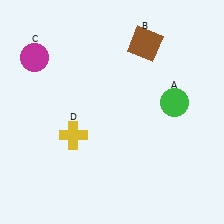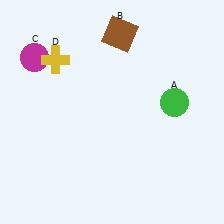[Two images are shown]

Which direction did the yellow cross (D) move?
The yellow cross (D) moved up.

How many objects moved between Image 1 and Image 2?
2 objects moved between the two images.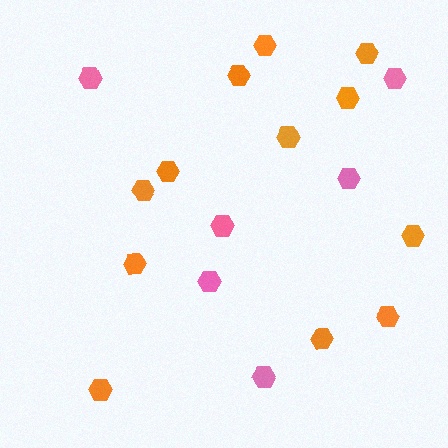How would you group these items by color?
There are 2 groups: one group of pink hexagons (6) and one group of orange hexagons (12).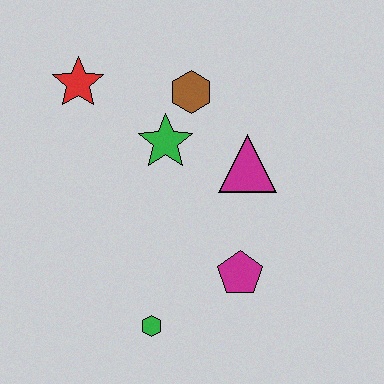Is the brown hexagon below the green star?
No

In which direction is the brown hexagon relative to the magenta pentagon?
The brown hexagon is above the magenta pentagon.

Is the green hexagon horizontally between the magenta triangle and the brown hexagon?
No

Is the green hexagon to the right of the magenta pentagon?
No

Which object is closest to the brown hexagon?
The green star is closest to the brown hexagon.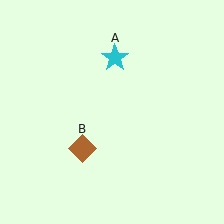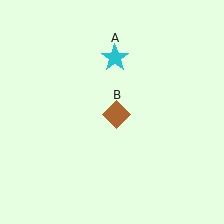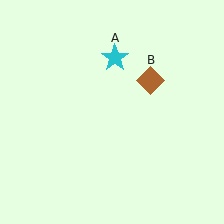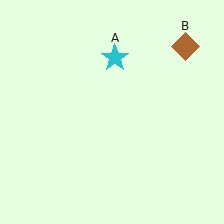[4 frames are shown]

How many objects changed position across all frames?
1 object changed position: brown diamond (object B).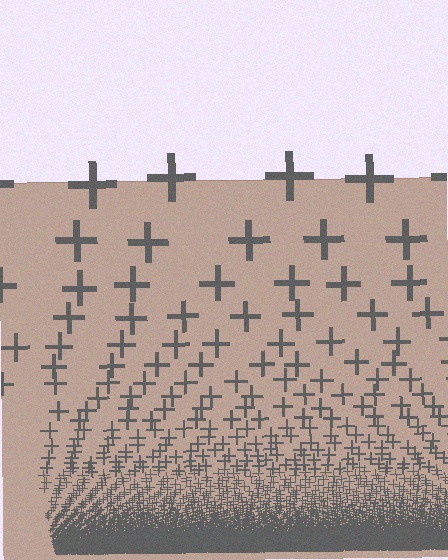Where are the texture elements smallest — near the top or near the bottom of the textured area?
Near the bottom.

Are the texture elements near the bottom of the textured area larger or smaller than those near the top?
Smaller. The gradient is inverted — elements near the bottom are smaller and denser.